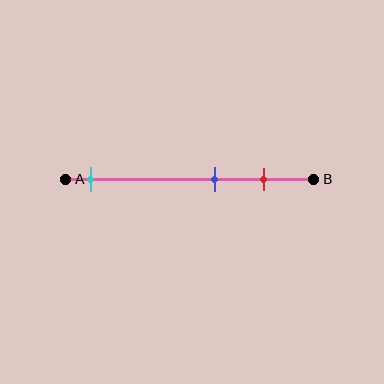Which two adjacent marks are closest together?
The blue and red marks are the closest adjacent pair.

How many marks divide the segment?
There are 3 marks dividing the segment.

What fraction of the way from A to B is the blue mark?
The blue mark is approximately 60% (0.6) of the way from A to B.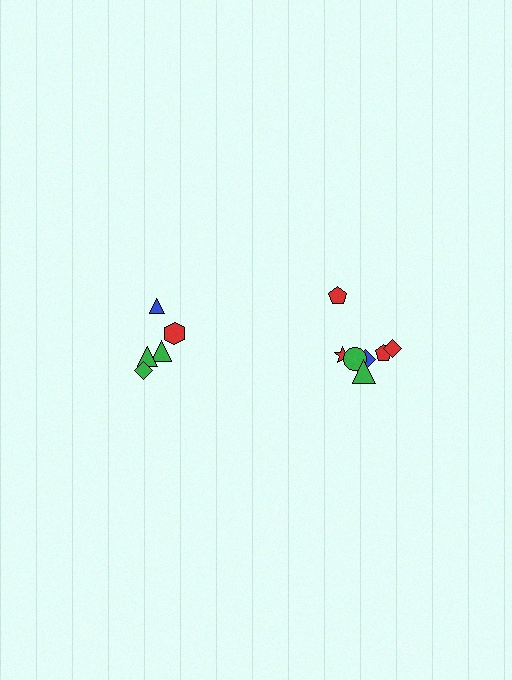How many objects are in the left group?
There are 5 objects.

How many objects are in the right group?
There are 7 objects.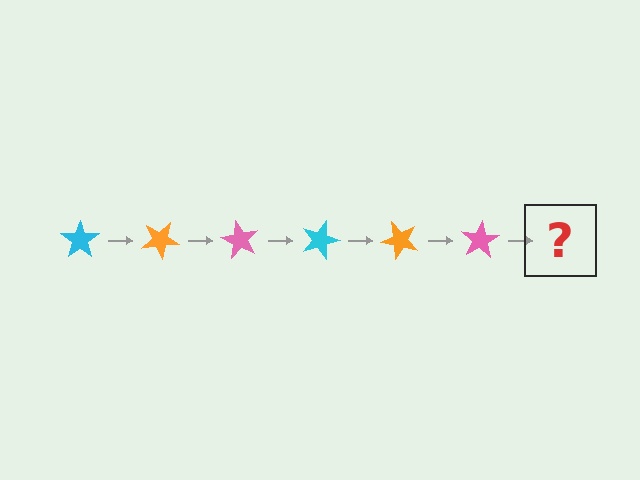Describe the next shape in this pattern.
It should be a cyan star, rotated 180 degrees from the start.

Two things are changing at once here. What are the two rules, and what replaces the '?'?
The two rules are that it rotates 30 degrees each step and the color cycles through cyan, orange, and pink. The '?' should be a cyan star, rotated 180 degrees from the start.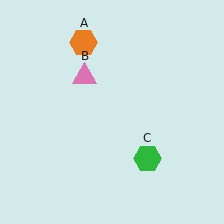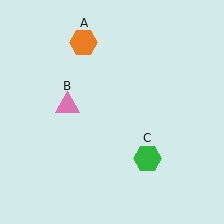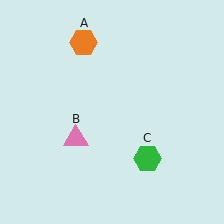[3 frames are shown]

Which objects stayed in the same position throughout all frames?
Orange hexagon (object A) and green hexagon (object C) remained stationary.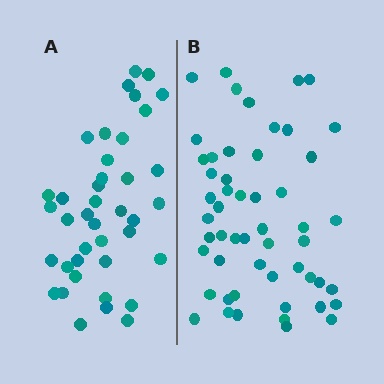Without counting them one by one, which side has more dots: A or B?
Region B (the right region) has more dots.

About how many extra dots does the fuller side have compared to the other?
Region B has approximately 15 more dots than region A.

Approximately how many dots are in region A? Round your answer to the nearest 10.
About 40 dots.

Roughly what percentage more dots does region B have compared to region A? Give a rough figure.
About 30% more.